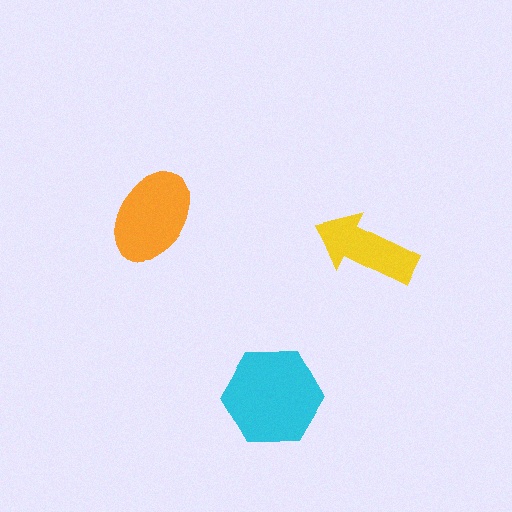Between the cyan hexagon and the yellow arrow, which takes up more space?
The cyan hexagon.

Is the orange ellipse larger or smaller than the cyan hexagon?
Smaller.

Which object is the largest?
The cyan hexagon.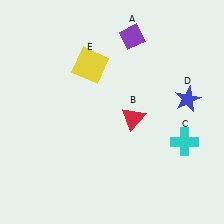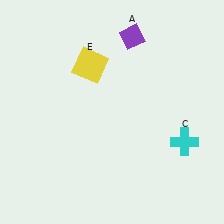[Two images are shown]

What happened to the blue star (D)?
The blue star (D) was removed in Image 2. It was in the top-right area of Image 1.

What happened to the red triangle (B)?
The red triangle (B) was removed in Image 2. It was in the bottom-right area of Image 1.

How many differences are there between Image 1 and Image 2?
There are 2 differences between the two images.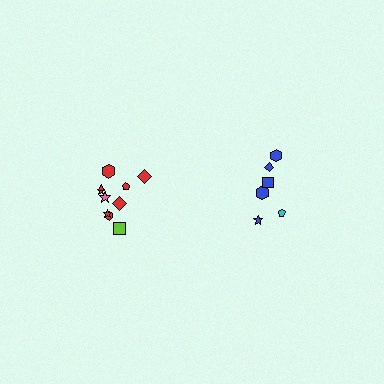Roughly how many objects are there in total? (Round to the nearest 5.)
Roughly 15 objects in total.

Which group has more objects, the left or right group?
The left group.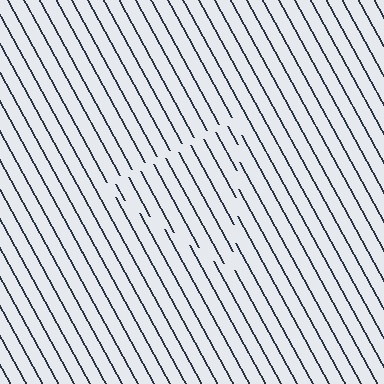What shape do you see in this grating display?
An illusory triangle. The interior of the shape contains the same grating, shifted by half a period — the contour is defined by the phase discontinuity where line-ends from the inner and outer gratings abut.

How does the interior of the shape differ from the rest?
The interior of the shape contains the same grating, shifted by half a period — the contour is defined by the phase discontinuity where line-ends from the inner and outer gratings abut.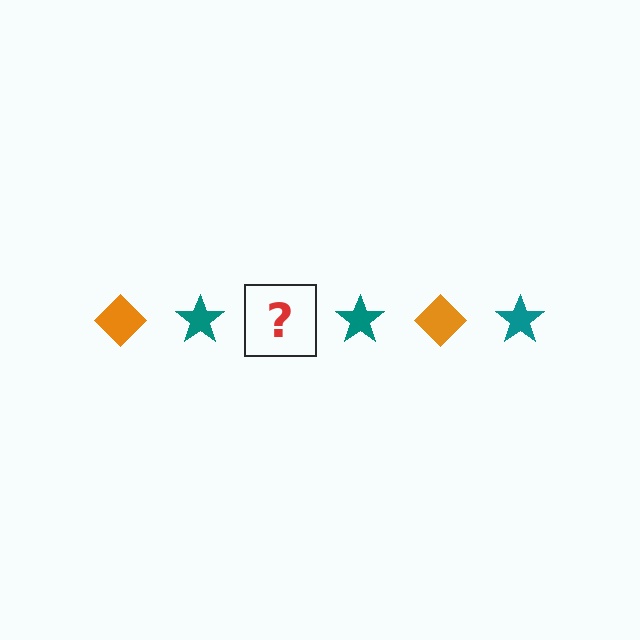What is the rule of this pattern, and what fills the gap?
The rule is that the pattern alternates between orange diamond and teal star. The gap should be filled with an orange diamond.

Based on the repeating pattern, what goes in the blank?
The blank should be an orange diamond.